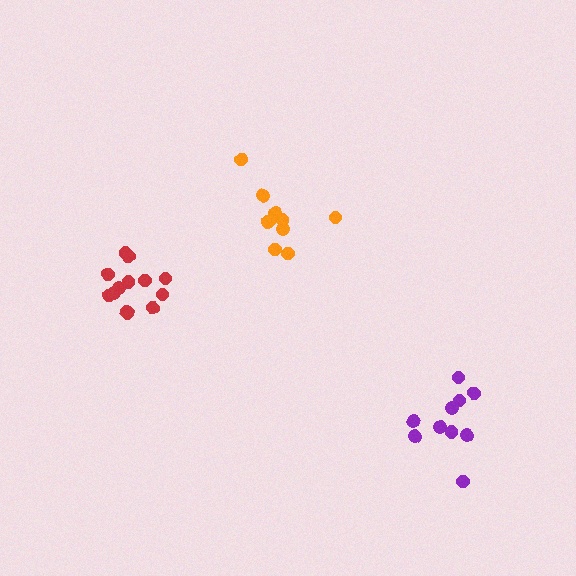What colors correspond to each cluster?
The clusters are colored: orange, red, purple.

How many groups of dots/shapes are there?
There are 3 groups.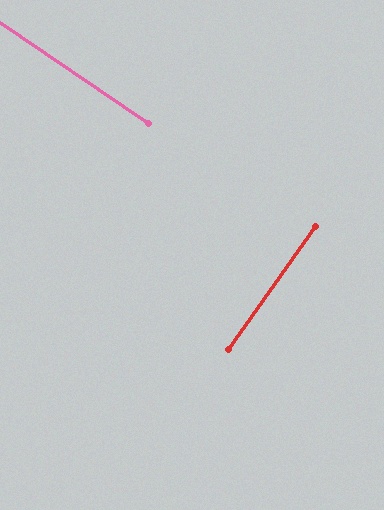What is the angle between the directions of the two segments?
Approximately 89 degrees.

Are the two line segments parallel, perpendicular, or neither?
Perpendicular — they meet at approximately 89°.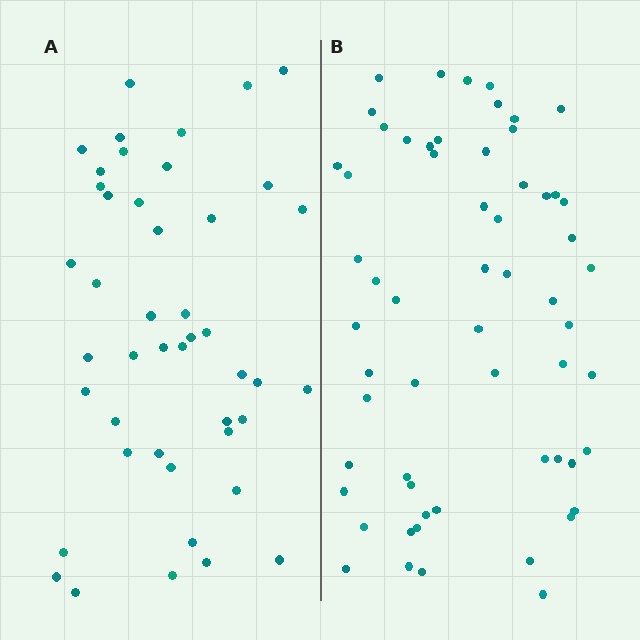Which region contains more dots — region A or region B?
Region B (the right region) has more dots.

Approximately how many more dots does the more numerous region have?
Region B has approximately 15 more dots than region A.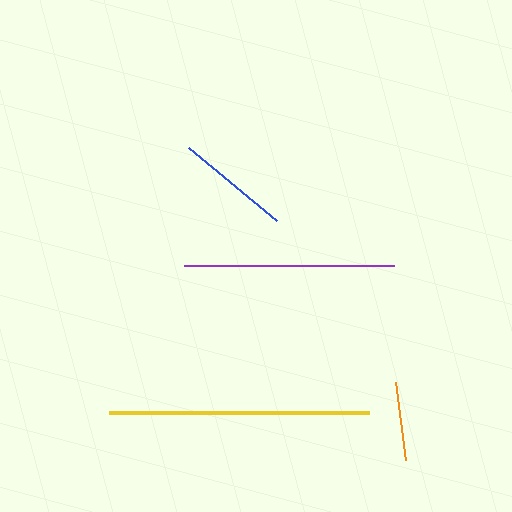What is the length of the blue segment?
The blue segment is approximately 114 pixels long.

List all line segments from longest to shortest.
From longest to shortest: yellow, purple, blue, orange.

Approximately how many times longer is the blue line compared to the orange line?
The blue line is approximately 1.4 times the length of the orange line.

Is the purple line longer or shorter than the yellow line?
The yellow line is longer than the purple line.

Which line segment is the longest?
The yellow line is the longest at approximately 260 pixels.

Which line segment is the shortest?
The orange line is the shortest at approximately 79 pixels.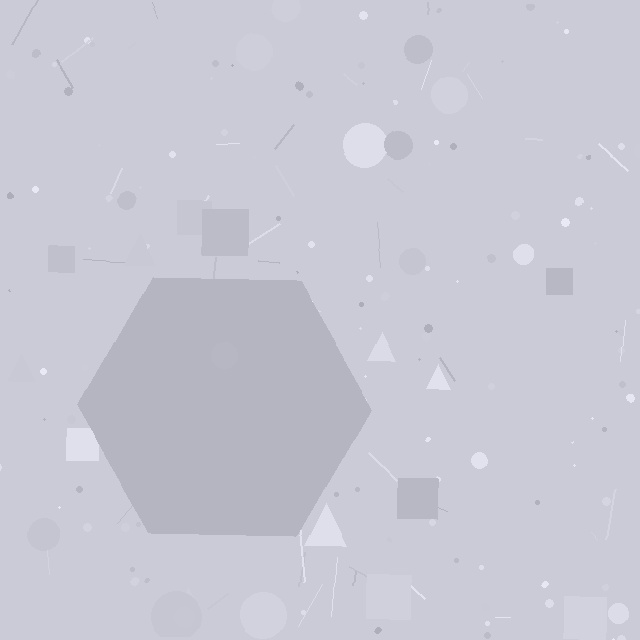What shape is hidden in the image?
A hexagon is hidden in the image.